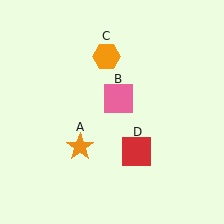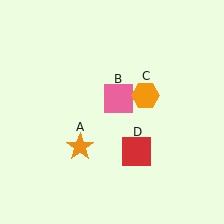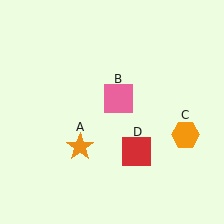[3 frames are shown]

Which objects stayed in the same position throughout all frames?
Orange star (object A) and pink square (object B) and red square (object D) remained stationary.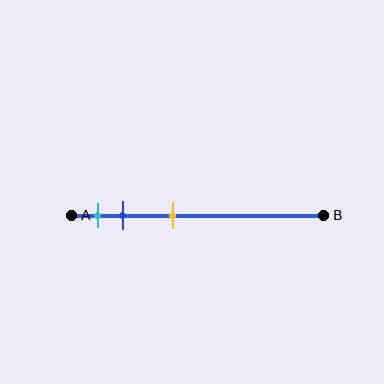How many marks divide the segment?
There are 3 marks dividing the segment.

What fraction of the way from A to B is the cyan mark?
The cyan mark is approximately 10% (0.1) of the way from A to B.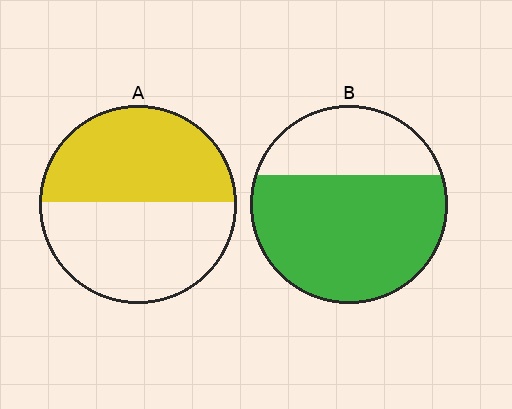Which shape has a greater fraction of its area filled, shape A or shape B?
Shape B.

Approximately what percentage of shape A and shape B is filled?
A is approximately 50% and B is approximately 70%.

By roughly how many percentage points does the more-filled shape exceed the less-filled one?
By roughly 20 percentage points (B over A).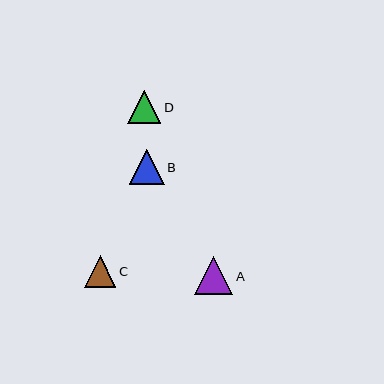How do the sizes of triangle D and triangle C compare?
Triangle D and triangle C are approximately the same size.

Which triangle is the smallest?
Triangle C is the smallest with a size of approximately 32 pixels.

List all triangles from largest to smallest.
From largest to smallest: A, B, D, C.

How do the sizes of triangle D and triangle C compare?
Triangle D and triangle C are approximately the same size.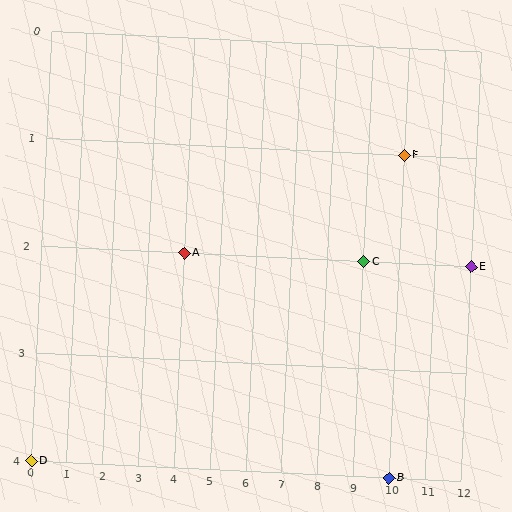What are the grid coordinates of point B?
Point B is at grid coordinates (10, 4).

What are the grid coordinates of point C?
Point C is at grid coordinates (9, 2).